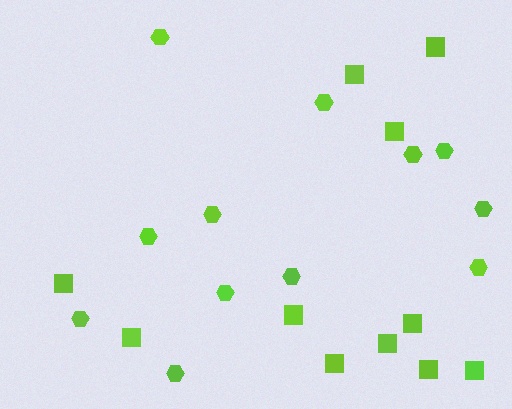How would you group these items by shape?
There are 2 groups: one group of squares (11) and one group of hexagons (12).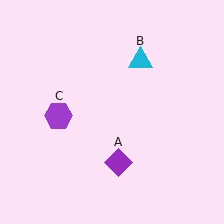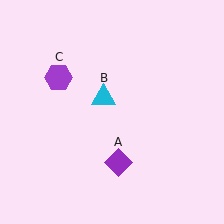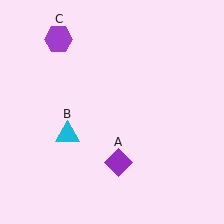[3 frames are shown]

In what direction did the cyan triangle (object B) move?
The cyan triangle (object B) moved down and to the left.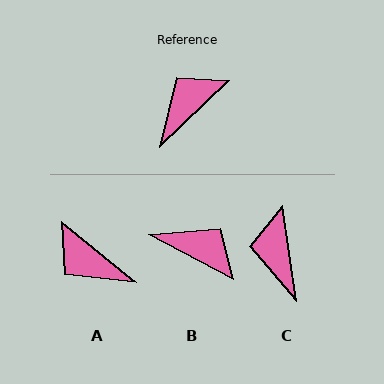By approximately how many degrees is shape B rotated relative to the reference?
Approximately 72 degrees clockwise.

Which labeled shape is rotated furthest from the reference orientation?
A, about 97 degrees away.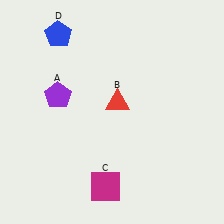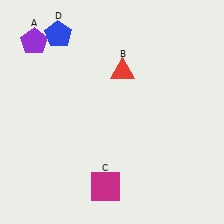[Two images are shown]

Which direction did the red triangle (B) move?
The red triangle (B) moved up.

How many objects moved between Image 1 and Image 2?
2 objects moved between the two images.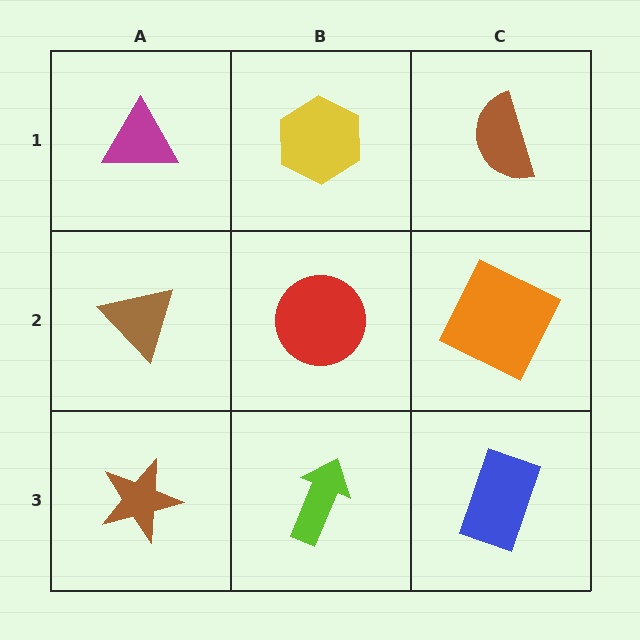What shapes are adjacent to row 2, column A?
A magenta triangle (row 1, column A), a brown star (row 3, column A), a red circle (row 2, column B).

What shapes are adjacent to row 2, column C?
A brown semicircle (row 1, column C), a blue rectangle (row 3, column C), a red circle (row 2, column B).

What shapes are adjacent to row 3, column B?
A red circle (row 2, column B), a brown star (row 3, column A), a blue rectangle (row 3, column C).